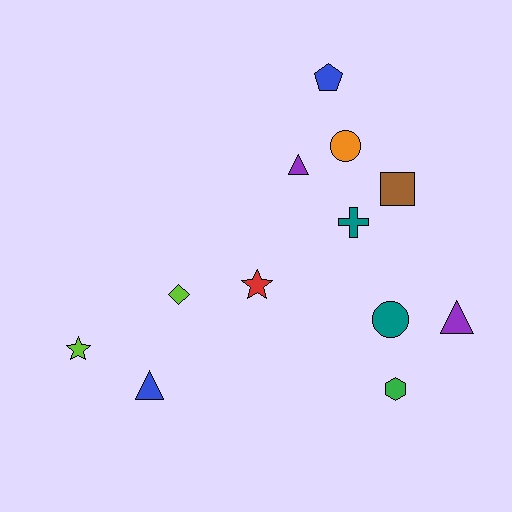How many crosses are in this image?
There is 1 cross.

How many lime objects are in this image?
There are 2 lime objects.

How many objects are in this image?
There are 12 objects.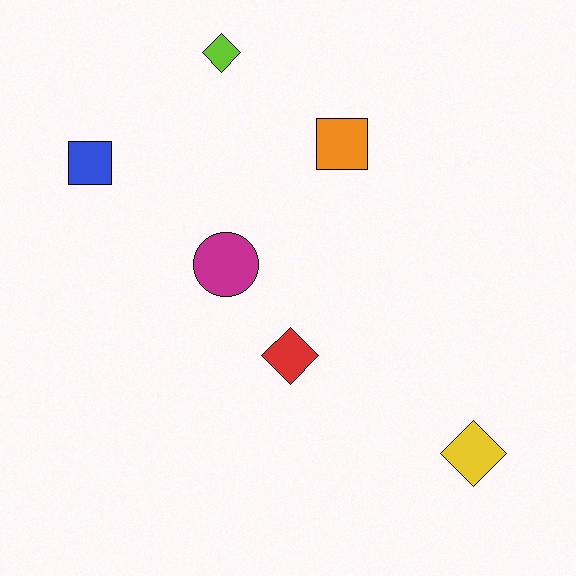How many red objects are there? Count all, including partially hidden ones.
There is 1 red object.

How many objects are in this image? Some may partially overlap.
There are 6 objects.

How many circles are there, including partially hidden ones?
There is 1 circle.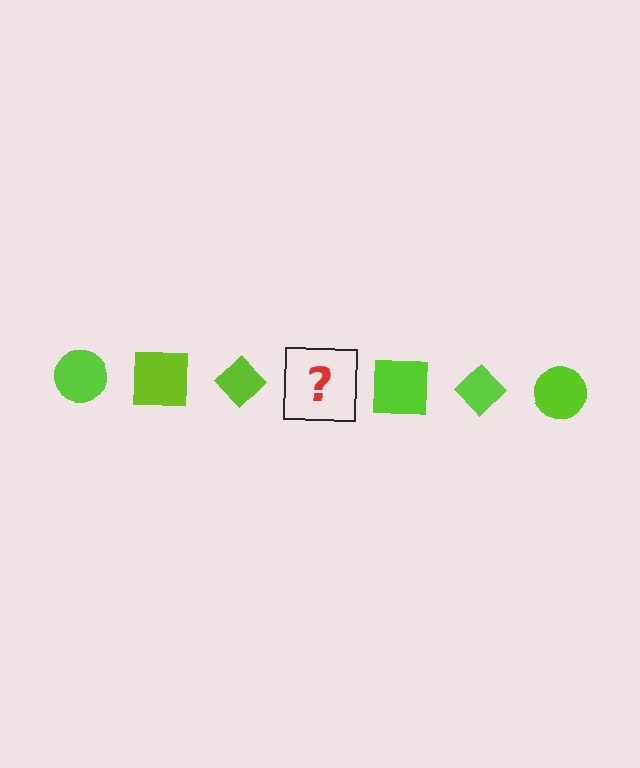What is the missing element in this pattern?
The missing element is a lime circle.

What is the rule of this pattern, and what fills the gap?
The rule is that the pattern cycles through circle, square, diamond shapes in lime. The gap should be filled with a lime circle.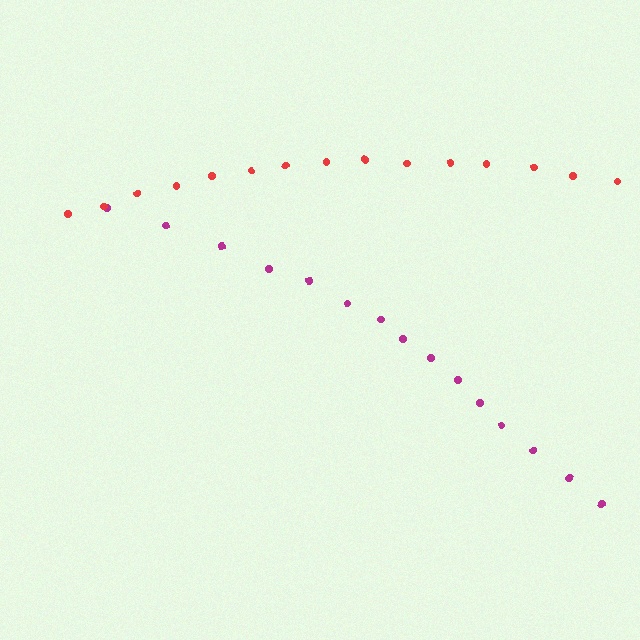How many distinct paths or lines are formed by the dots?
There are 2 distinct paths.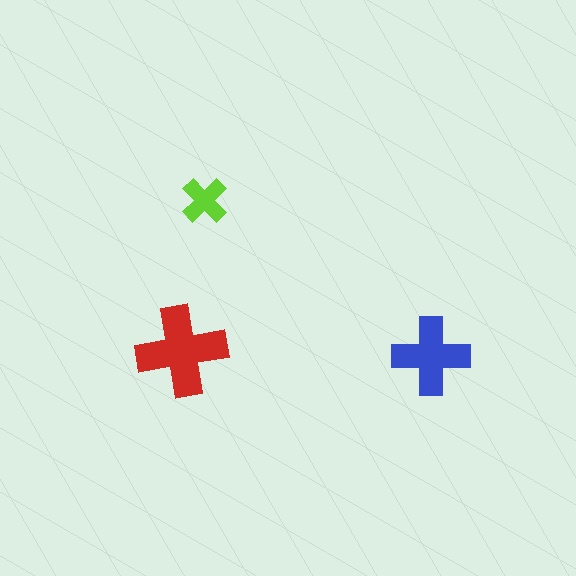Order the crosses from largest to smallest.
the red one, the blue one, the lime one.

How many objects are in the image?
There are 3 objects in the image.